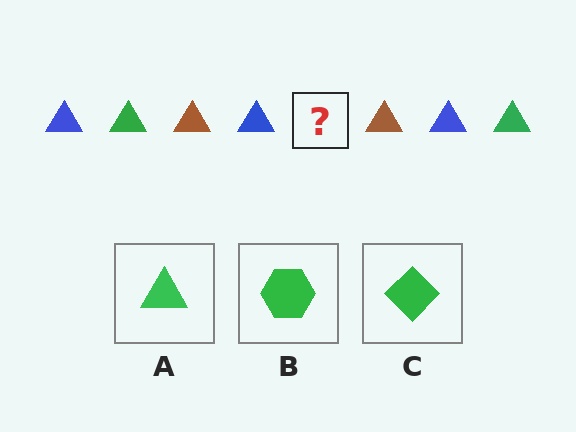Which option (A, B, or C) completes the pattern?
A.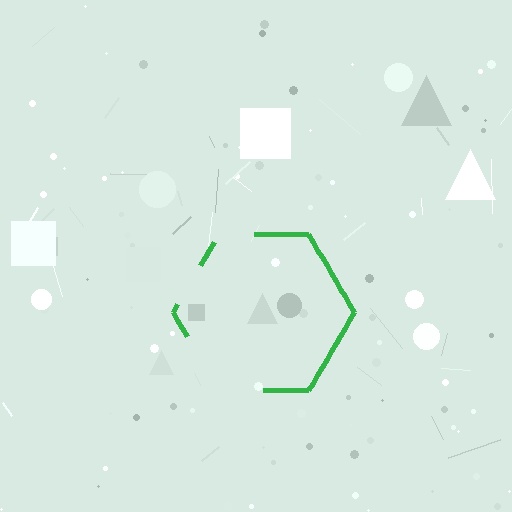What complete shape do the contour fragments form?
The contour fragments form a hexagon.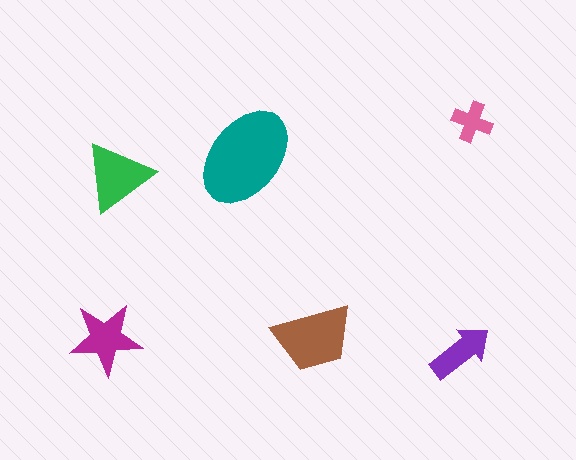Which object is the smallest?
The pink cross.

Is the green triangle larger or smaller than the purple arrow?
Larger.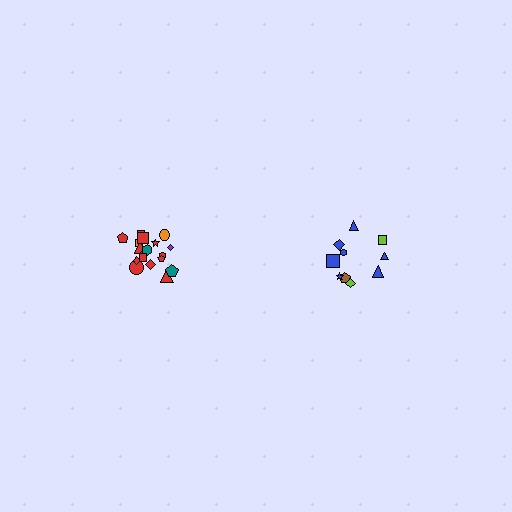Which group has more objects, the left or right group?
The left group.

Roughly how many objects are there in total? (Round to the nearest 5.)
Roughly 30 objects in total.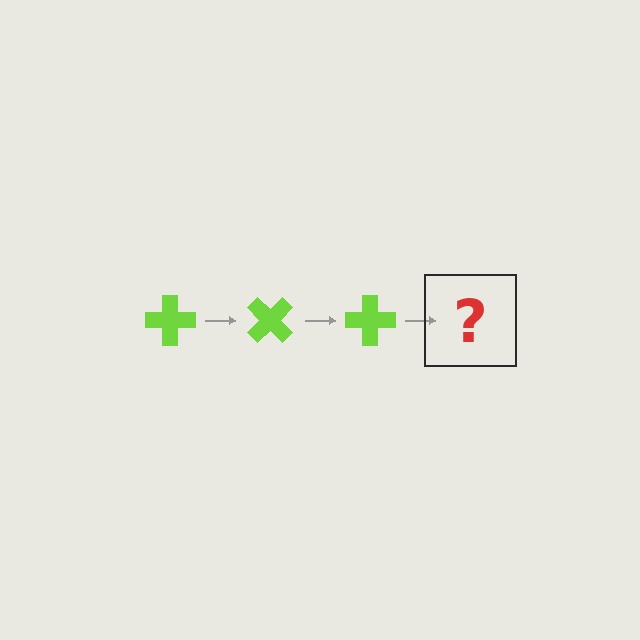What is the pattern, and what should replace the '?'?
The pattern is that the cross rotates 45 degrees each step. The '?' should be a lime cross rotated 135 degrees.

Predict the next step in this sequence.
The next step is a lime cross rotated 135 degrees.